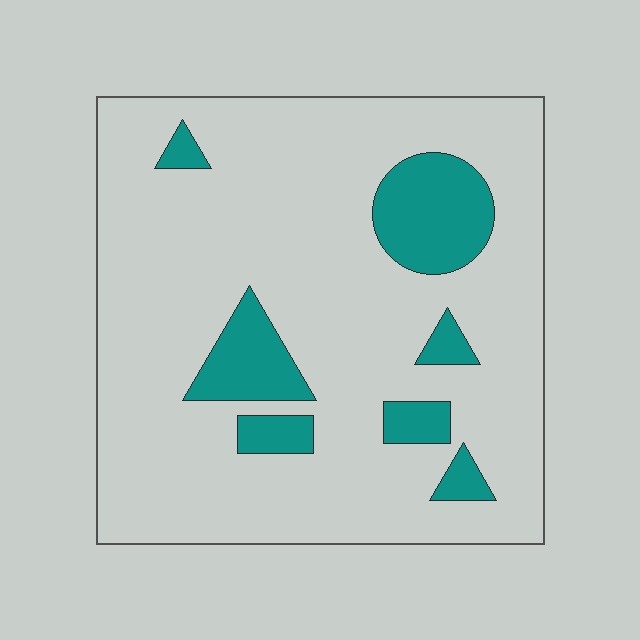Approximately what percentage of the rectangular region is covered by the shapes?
Approximately 15%.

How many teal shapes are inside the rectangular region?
7.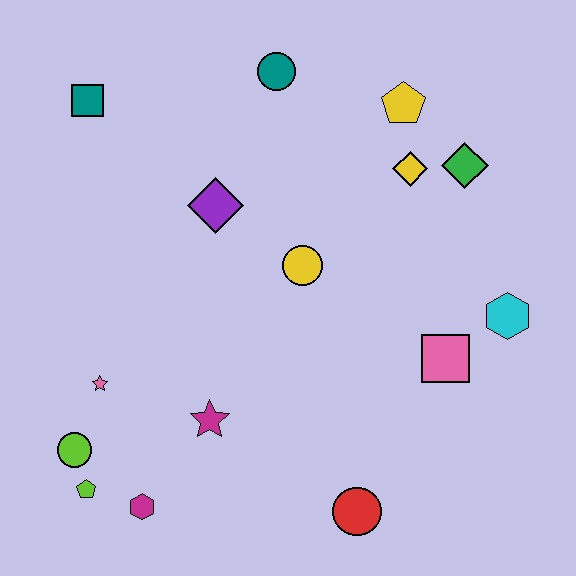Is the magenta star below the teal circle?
Yes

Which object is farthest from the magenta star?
The yellow pentagon is farthest from the magenta star.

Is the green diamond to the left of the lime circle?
No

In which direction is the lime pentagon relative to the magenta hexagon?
The lime pentagon is to the left of the magenta hexagon.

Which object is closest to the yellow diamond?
The green diamond is closest to the yellow diamond.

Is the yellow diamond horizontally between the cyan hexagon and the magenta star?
Yes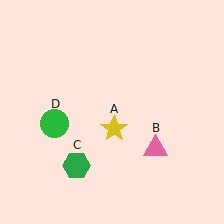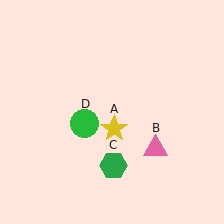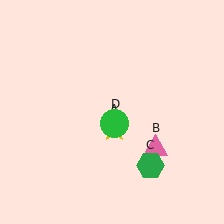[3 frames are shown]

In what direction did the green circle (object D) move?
The green circle (object D) moved right.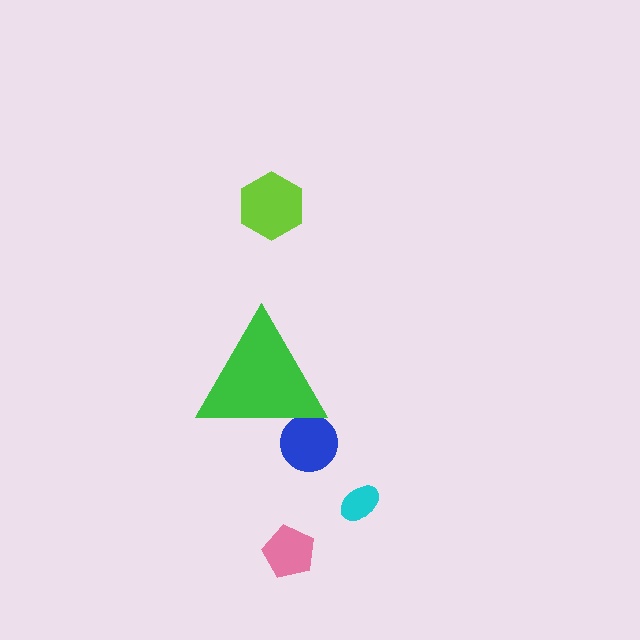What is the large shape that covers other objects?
A green triangle.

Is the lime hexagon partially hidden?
No, the lime hexagon is fully visible.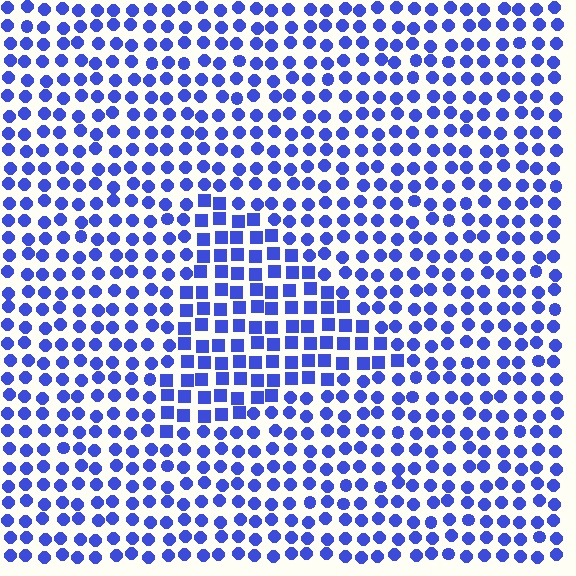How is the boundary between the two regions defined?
The boundary is defined by a change in element shape: squares inside vs. circles outside. All elements share the same color and spacing.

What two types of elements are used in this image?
The image uses squares inside the triangle region and circles outside it.